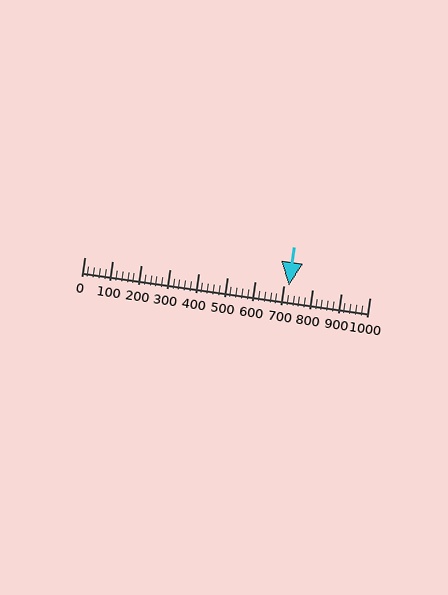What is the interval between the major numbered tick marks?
The major tick marks are spaced 100 units apart.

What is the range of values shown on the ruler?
The ruler shows values from 0 to 1000.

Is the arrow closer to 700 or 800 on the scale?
The arrow is closer to 700.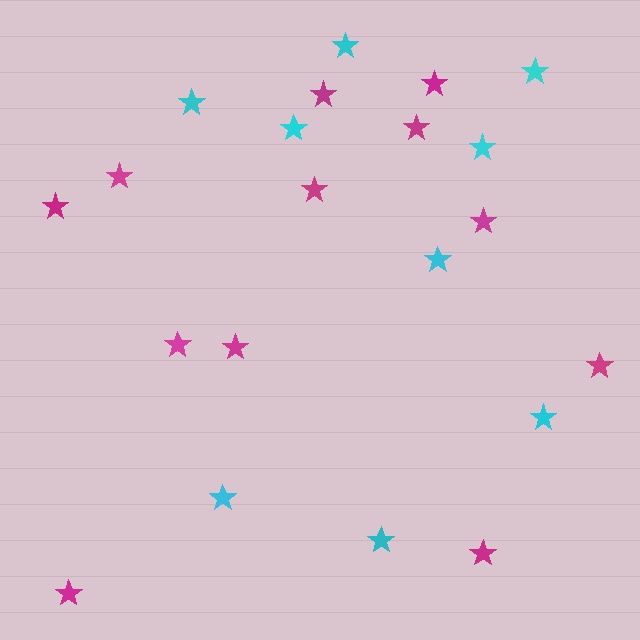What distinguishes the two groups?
There are 2 groups: one group of magenta stars (12) and one group of cyan stars (9).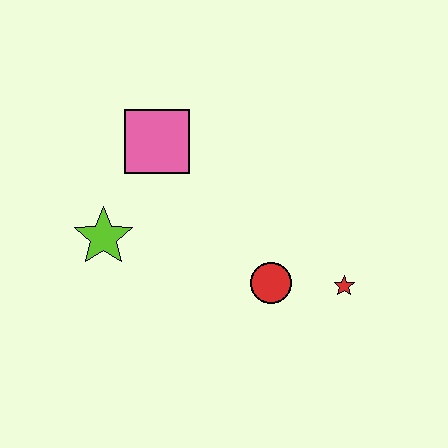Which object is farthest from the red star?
The lime star is farthest from the red star.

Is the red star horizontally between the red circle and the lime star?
No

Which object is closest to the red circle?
The red star is closest to the red circle.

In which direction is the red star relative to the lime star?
The red star is to the right of the lime star.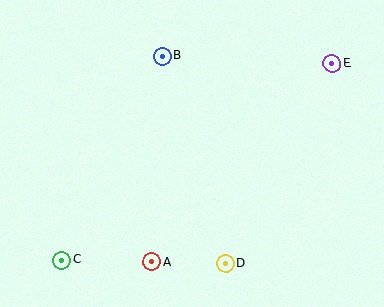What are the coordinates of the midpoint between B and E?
The midpoint between B and E is at (247, 60).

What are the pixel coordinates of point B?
Point B is at (162, 56).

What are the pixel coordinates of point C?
Point C is at (62, 260).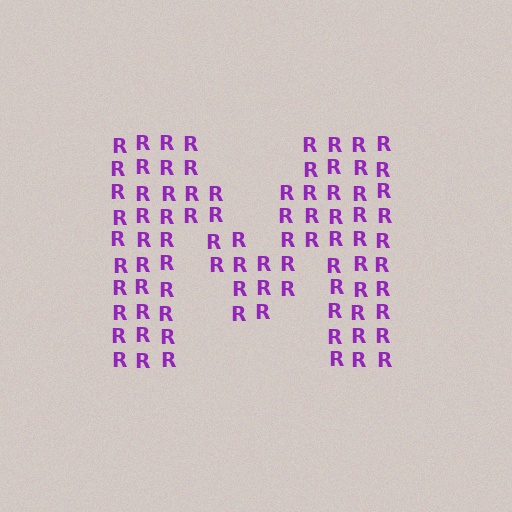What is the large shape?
The large shape is the letter M.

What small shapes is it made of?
It is made of small letter R's.